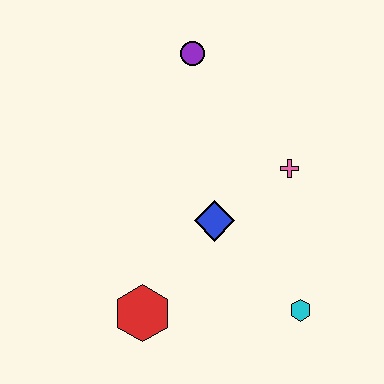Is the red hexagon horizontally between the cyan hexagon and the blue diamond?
No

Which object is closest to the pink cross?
The blue diamond is closest to the pink cross.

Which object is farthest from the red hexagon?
The purple circle is farthest from the red hexagon.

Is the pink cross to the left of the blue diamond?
No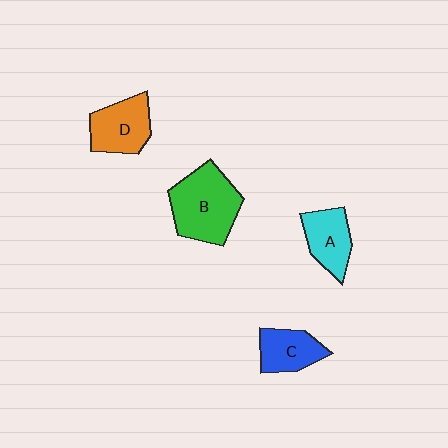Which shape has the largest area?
Shape B (green).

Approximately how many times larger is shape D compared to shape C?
Approximately 1.2 times.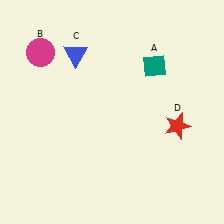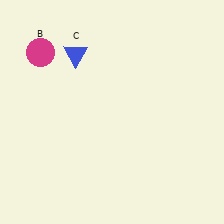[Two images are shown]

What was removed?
The teal diamond (A), the red star (D) were removed in Image 2.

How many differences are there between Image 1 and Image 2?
There are 2 differences between the two images.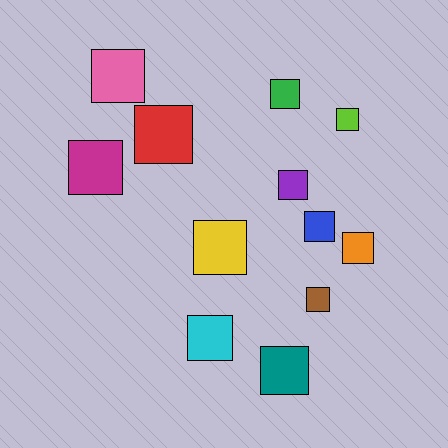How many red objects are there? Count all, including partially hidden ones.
There is 1 red object.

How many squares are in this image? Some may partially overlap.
There are 12 squares.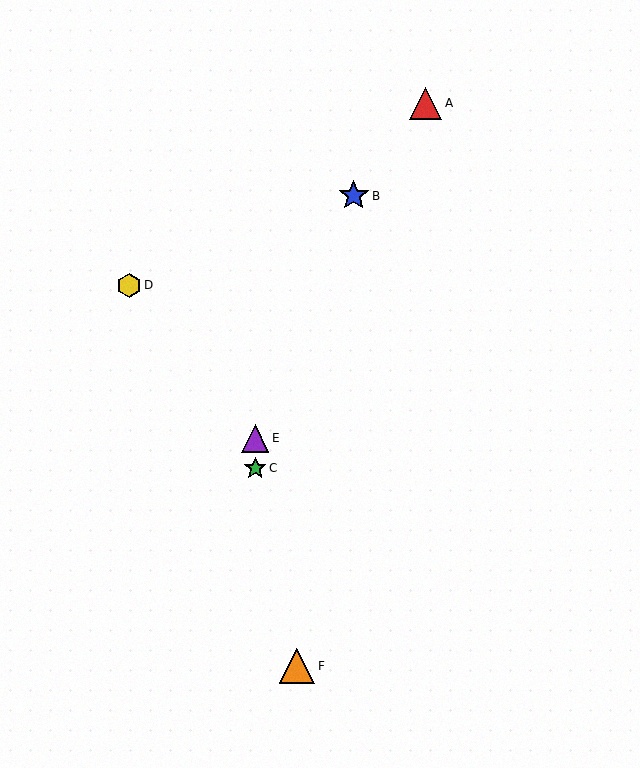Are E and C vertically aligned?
Yes, both are at x≈255.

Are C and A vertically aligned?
No, C is at x≈255 and A is at x≈425.